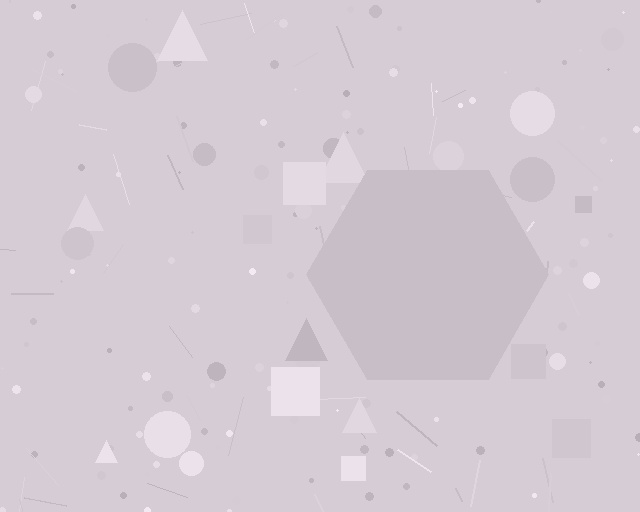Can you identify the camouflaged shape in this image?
The camouflaged shape is a hexagon.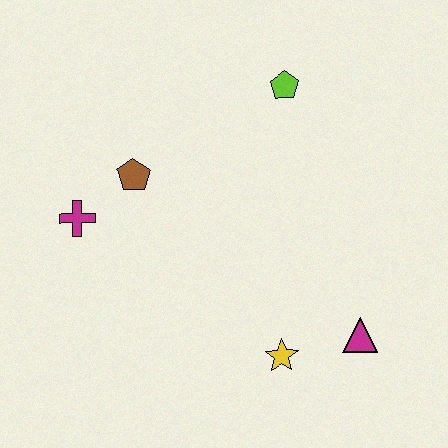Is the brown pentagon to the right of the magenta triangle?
No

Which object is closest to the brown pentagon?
The magenta cross is closest to the brown pentagon.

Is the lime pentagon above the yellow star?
Yes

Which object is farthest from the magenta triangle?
The magenta cross is farthest from the magenta triangle.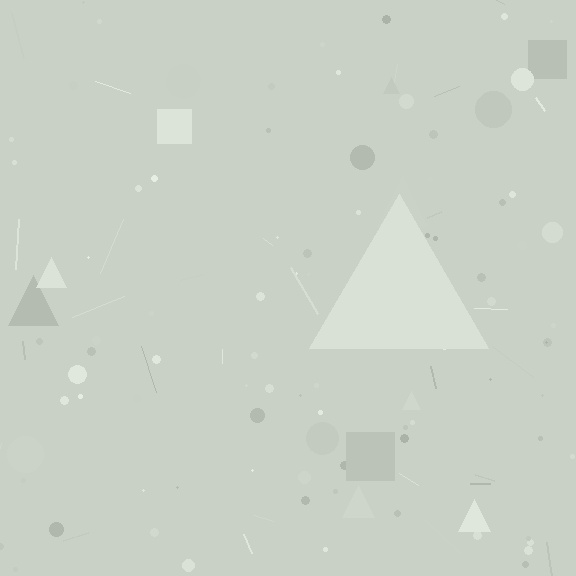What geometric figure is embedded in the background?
A triangle is embedded in the background.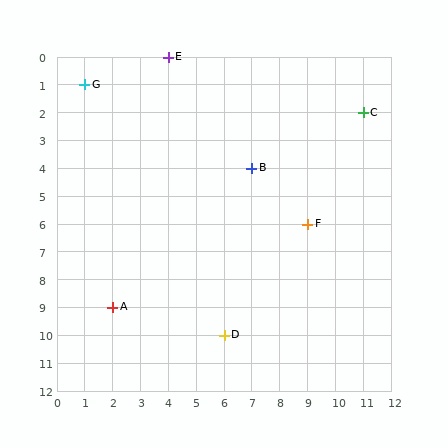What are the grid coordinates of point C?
Point C is at grid coordinates (11, 2).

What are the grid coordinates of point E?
Point E is at grid coordinates (4, 0).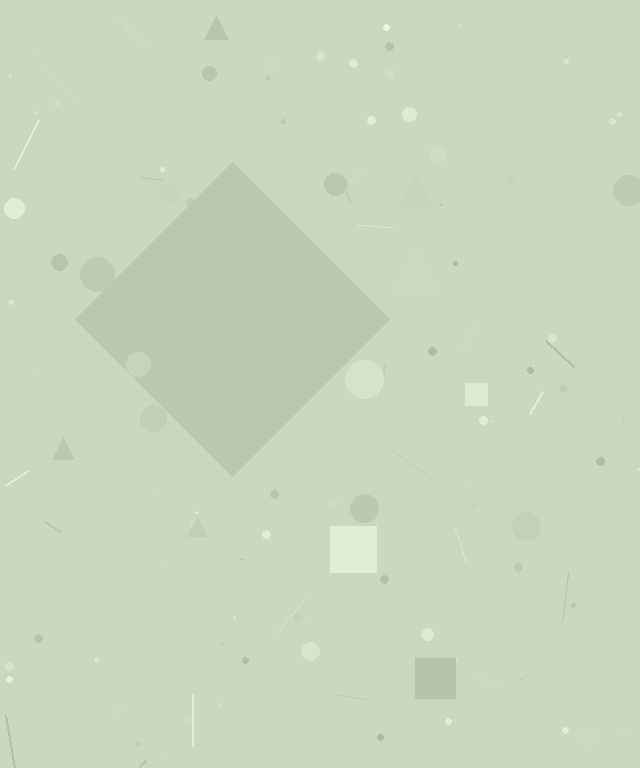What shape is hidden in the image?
A diamond is hidden in the image.